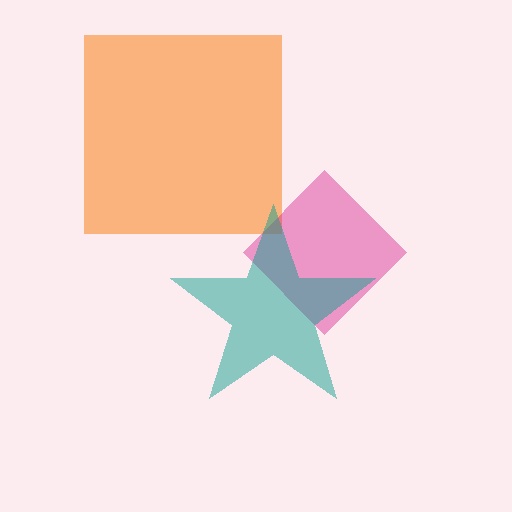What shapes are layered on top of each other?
The layered shapes are: an orange square, a magenta diamond, a teal star.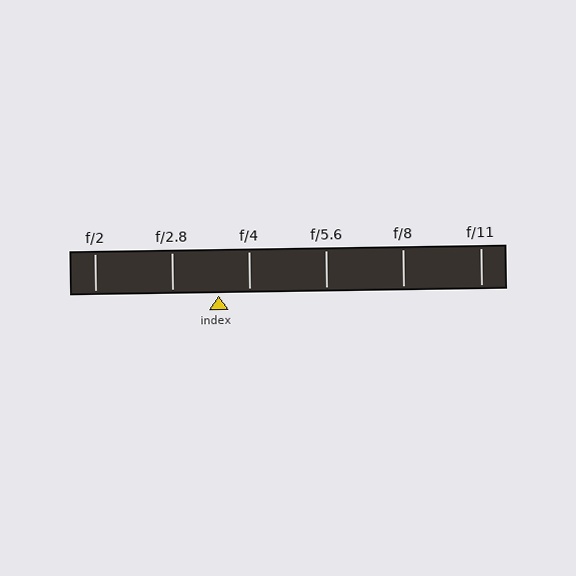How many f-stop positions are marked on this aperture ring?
There are 6 f-stop positions marked.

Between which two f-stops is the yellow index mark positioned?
The index mark is between f/2.8 and f/4.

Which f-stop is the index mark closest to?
The index mark is closest to f/4.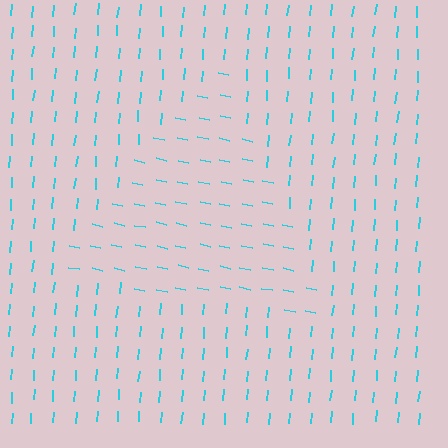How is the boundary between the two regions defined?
The boundary is defined purely by a change in line orientation (approximately 83 degrees difference). All lines are the same color and thickness.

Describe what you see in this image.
The image is filled with small cyan line segments. A triangle region in the image has lines oriented differently from the surrounding lines, creating a visible texture boundary.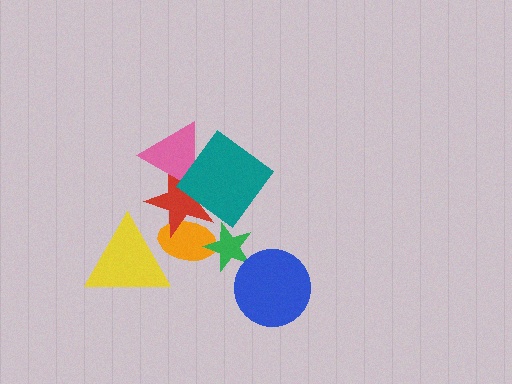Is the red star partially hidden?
Yes, it is partially covered by another shape.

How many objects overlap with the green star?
1 object overlaps with the green star.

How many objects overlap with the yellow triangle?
1 object overlaps with the yellow triangle.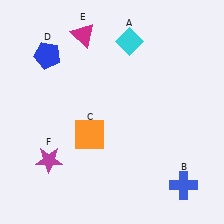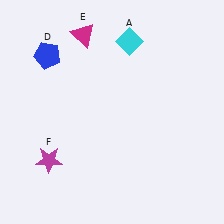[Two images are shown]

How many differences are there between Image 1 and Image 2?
There are 2 differences between the two images.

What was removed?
The orange square (C), the blue cross (B) were removed in Image 2.